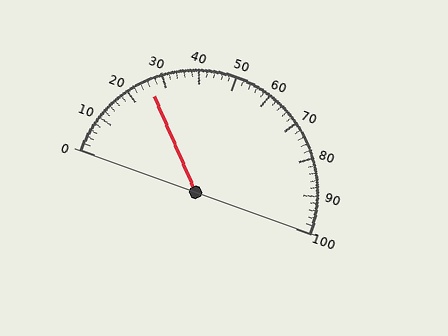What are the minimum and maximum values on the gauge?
The gauge ranges from 0 to 100.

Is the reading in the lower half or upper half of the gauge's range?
The reading is in the lower half of the range (0 to 100).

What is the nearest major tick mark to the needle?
The nearest major tick mark is 30.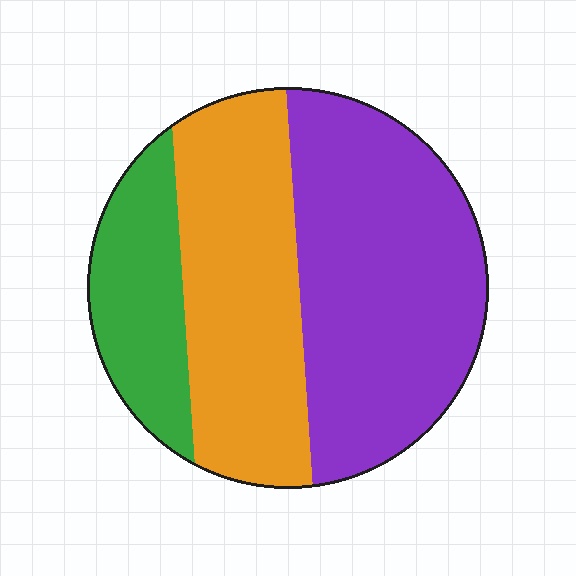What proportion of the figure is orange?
Orange covers 35% of the figure.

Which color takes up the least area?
Green, at roughly 20%.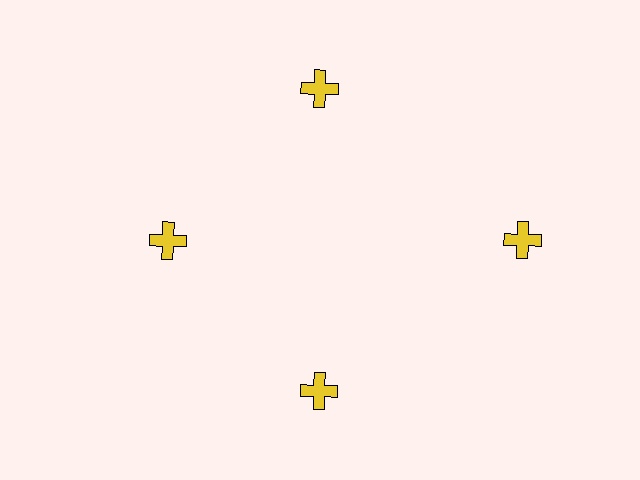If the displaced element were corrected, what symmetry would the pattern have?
It would have 4-fold rotational symmetry — the pattern would map onto itself every 90 degrees.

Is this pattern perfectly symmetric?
No. The 4 yellow crosses are arranged in a ring, but one element near the 3 o'clock position is pushed outward from the center, breaking the 4-fold rotational symmetry.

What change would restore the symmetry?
The symmetry would be restored by moving it inward, back onto the ring so that all 4 crosses sit at equal angles and equal distance from the center.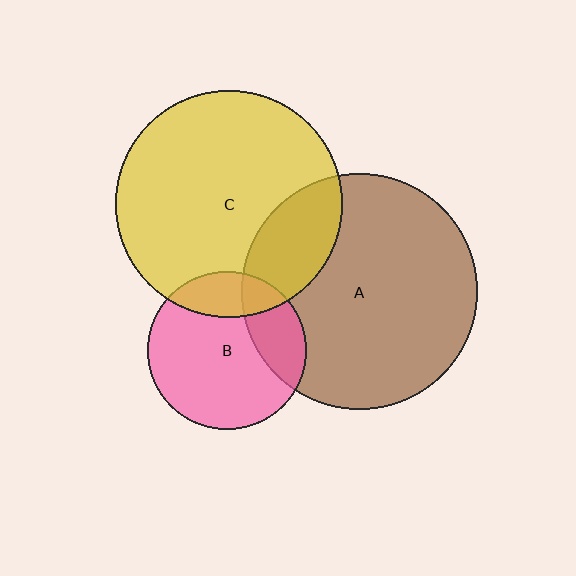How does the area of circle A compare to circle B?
Approximately 2.2 times.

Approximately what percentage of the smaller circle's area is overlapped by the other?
Approximately 20%.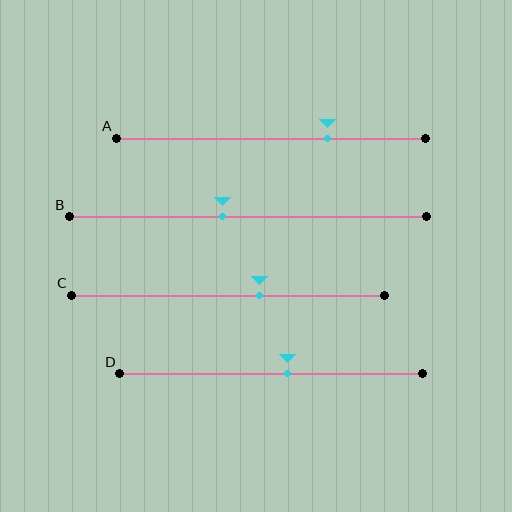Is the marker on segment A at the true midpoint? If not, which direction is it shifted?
No, the marker on segment A is shifted to the right by about 18% of the segment length.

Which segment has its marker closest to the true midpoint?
Segment D has its marker closest to the true midpoint.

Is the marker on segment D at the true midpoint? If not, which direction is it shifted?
No, the marker on segment D is shifted to the right by about 5% of the segment length.